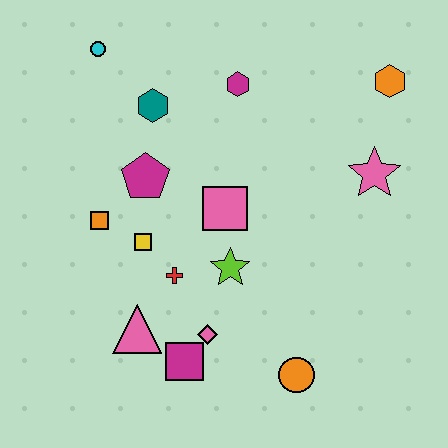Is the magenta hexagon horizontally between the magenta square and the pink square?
No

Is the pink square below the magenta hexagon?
Yes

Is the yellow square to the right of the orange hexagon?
No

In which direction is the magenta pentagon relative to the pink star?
The magenta pentagon is to the left of the pink star.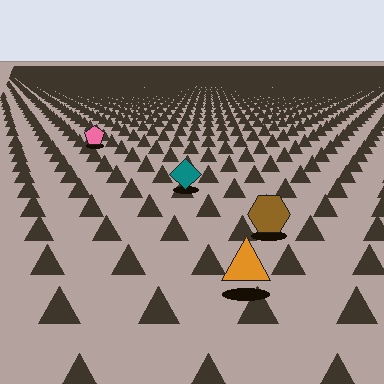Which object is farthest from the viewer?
The pink pentagon is farthest from the viewer. It appears smaller and the ground texture around it is denser.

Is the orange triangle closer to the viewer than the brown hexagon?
Yes. The orange triangle is closer — you can tell from the texture gradient: the ground texture is coarser near it.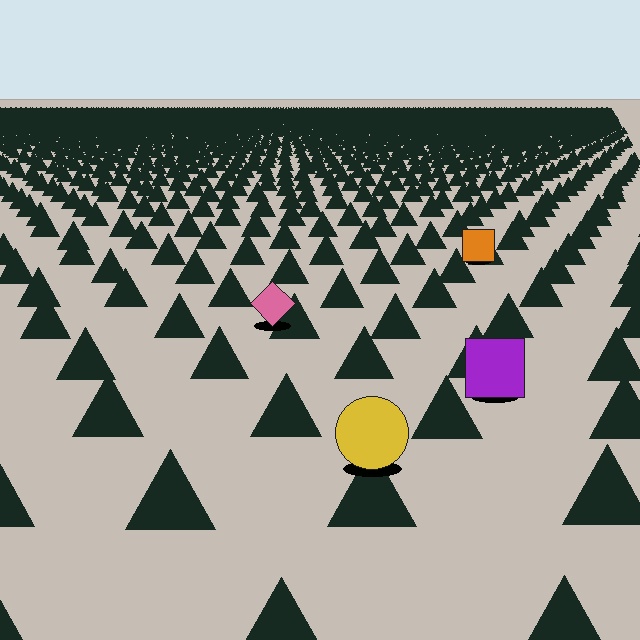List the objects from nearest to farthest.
From nearest to farthest: the yellow circle, the purple square, the pink diamond, the orange square.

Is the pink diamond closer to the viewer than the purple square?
No. The purple square is closer — you can tell from the texture gradient: the ground texture is coarser near it.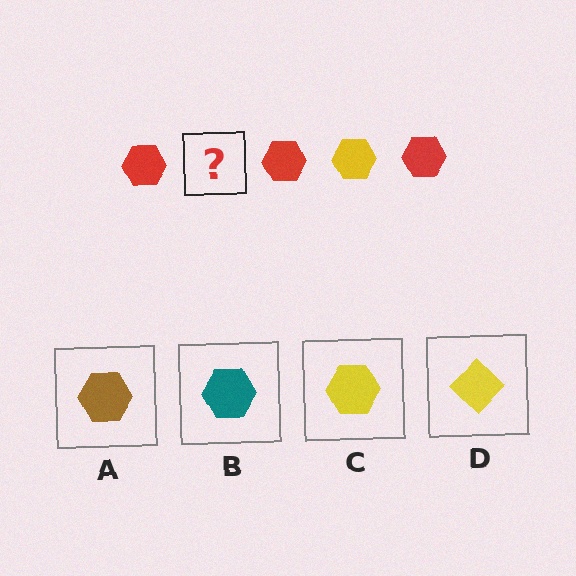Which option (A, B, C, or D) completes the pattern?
C.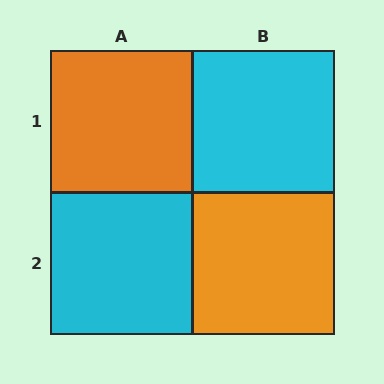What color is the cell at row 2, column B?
Orange.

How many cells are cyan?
2 cells are cyan.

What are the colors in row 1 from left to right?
Orange, cyan.